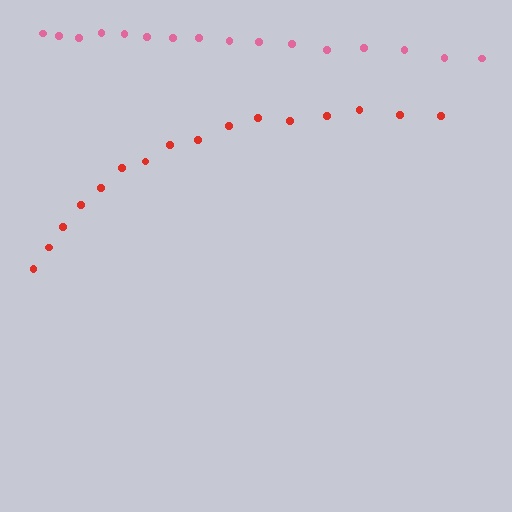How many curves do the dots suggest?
There are 2 distinct paths.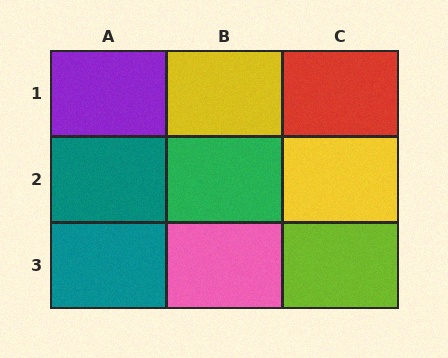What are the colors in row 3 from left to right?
Teal, pink, lime.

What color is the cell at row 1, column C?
Red.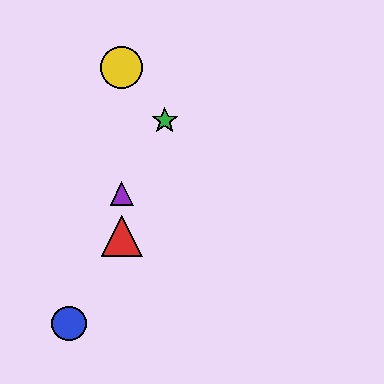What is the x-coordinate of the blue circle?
The blue circle is at x≈69.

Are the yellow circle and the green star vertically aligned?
No, the yellow circle is at x≈122 and the green star is at x≈165.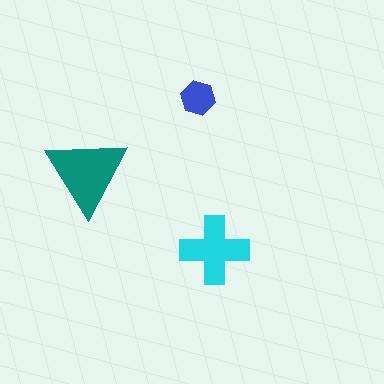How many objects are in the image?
There are 3 objects in the image.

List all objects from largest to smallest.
The teal triangle, the cyan cross, the blue hexagon.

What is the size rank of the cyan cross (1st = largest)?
2nd.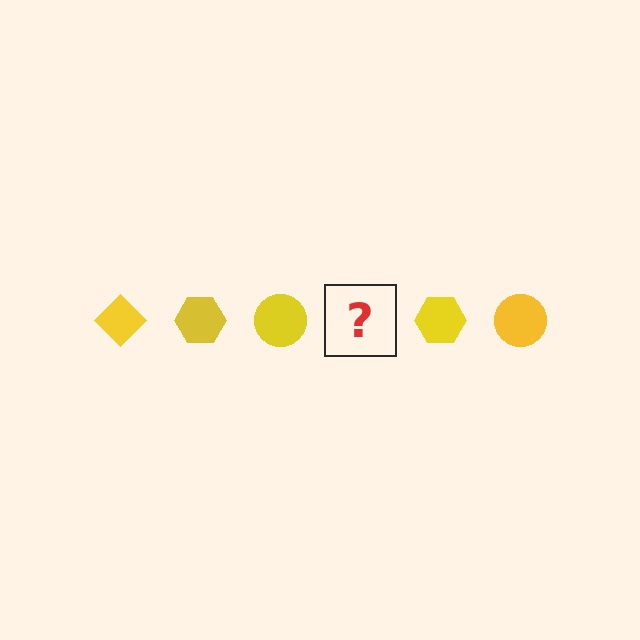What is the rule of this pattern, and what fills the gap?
The rule is that the pattern cycles through diamond, hexagon, circle shapes in yellow. The gap should be filled with a yellow diamond.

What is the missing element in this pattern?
The missing element is a yellow diamond.